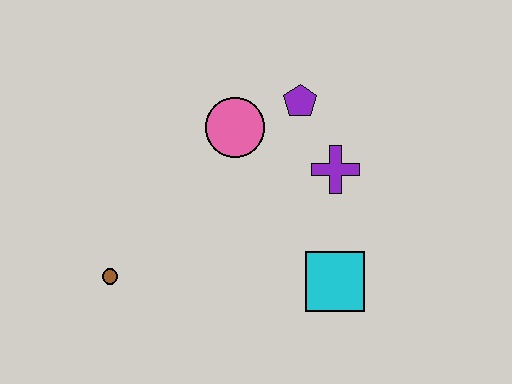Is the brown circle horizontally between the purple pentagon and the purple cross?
No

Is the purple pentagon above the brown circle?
Yes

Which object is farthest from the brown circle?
The purple pentagon is farthest from the brown circle.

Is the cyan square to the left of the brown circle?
No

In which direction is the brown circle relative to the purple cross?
The brown circle is to the left of the purple cross.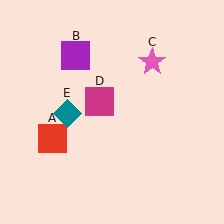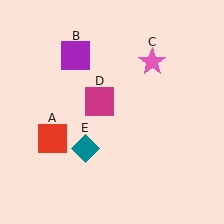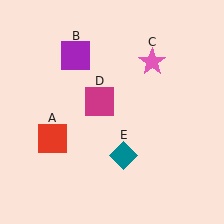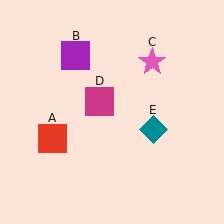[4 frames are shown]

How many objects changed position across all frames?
1 object changed position: teal diamond (object E).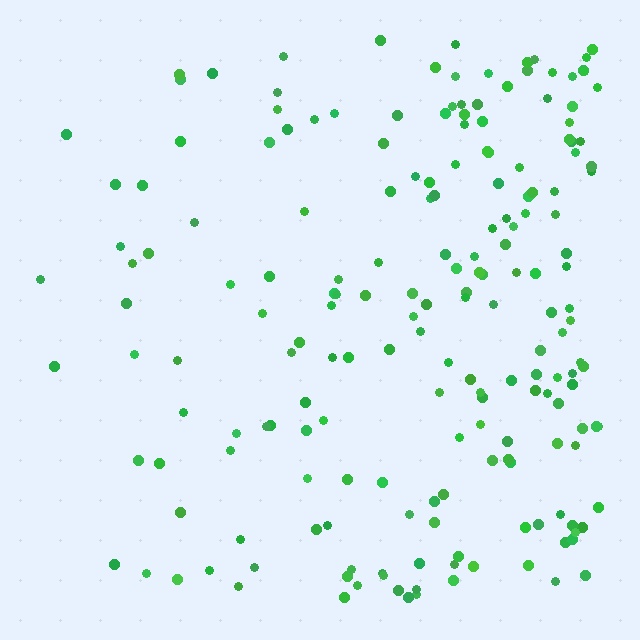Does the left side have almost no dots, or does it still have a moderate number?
Still a moderate number, just noticeably fewer than the right.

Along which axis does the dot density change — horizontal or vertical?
Horizontal.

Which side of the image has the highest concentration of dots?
The right.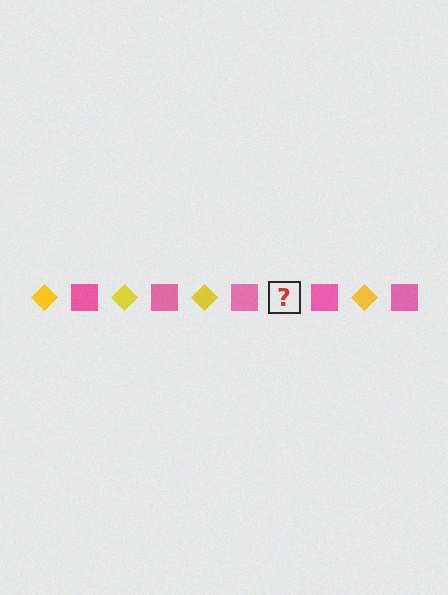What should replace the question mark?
The question mark should be replaced with a yellow diamond.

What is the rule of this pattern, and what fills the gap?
The rule is that the pattern alternates between yellow diamond and pink square. The gap should be filled with a yellow diamond.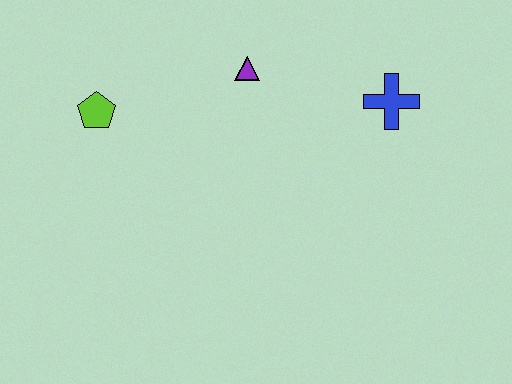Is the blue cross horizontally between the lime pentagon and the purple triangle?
No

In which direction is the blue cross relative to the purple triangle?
The blue cross is to the right of the purple triangle.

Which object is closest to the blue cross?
The purple triangle is closest to the blue cross.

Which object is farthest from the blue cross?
The lime pentagon is farthest from the blue cross.